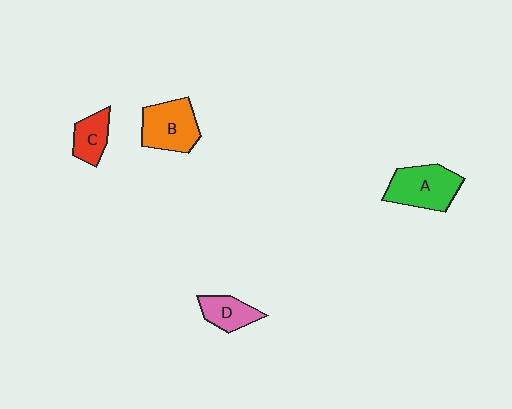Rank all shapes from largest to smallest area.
From largest to smallest: A (green), B (orange), D (pink), C (red).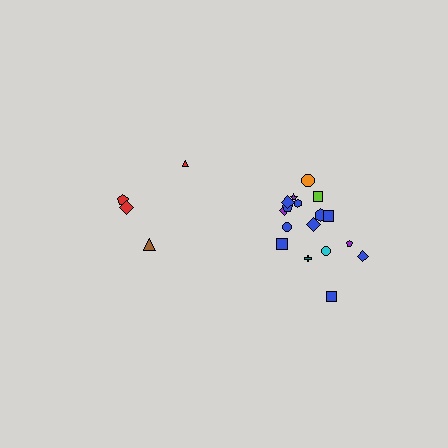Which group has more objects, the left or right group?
The right group.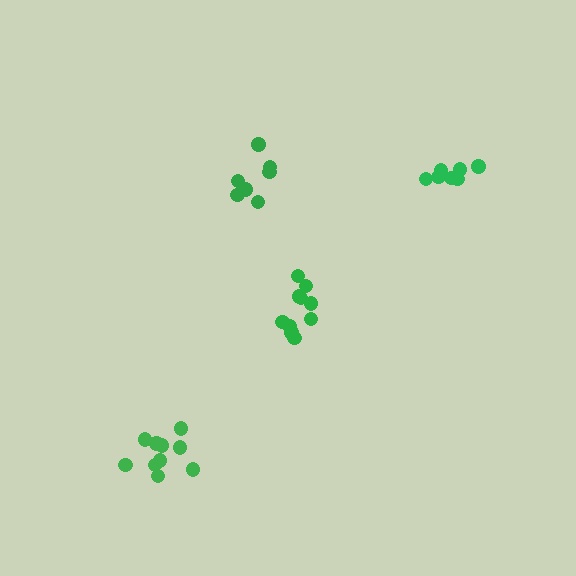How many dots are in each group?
Group 1: 7 dots, Group 2: 7 dots, Group 3: 10 dots, Group 4: 10 dots (34 total).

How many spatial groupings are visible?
There are 4 spatial groupings.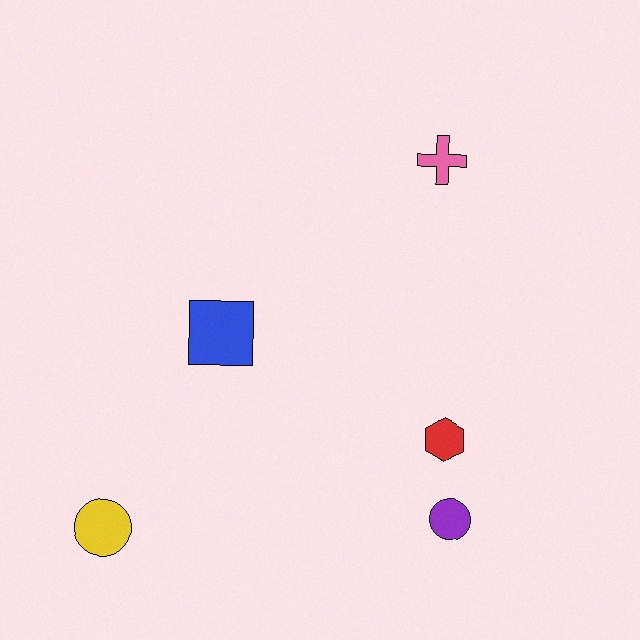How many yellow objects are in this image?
There is 1 yellow object.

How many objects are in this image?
There are 5 objects.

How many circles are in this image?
There are 2 circles.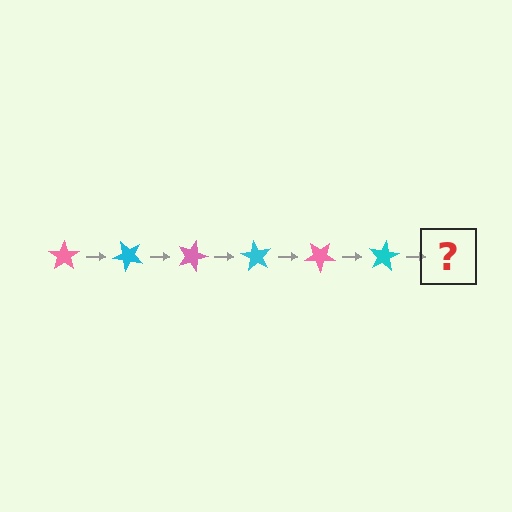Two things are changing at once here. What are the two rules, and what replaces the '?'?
The two rules are that it rotates 45 degrees each step and the color cycles through pink and cyan. The '?' should be a pink star, rotated 270 degrees from the start.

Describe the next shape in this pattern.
It should be a pink star, rotated 270 degrees from the start.